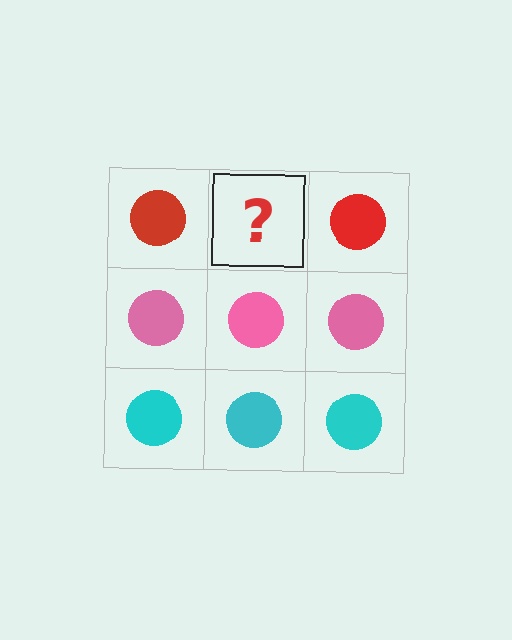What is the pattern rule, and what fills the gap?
The rule is that each row has a consistent color. The gap should be filled with a red circle.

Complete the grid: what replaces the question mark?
The question mark should be replaced with a red circle.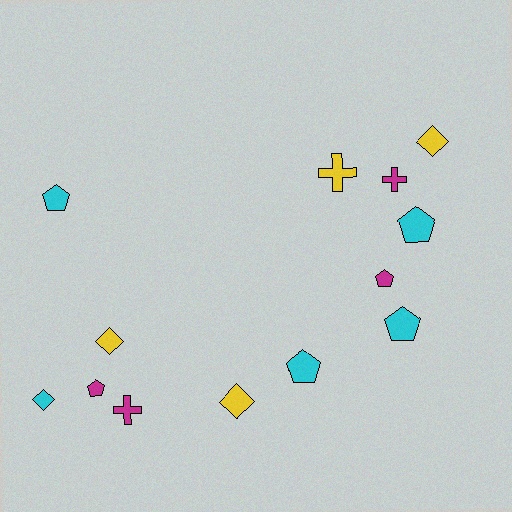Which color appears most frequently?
Cyan, with 5 objects.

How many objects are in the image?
There are 13 objects.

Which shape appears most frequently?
Pentagon, with 6 objects.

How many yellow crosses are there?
There is 1 yellow cross.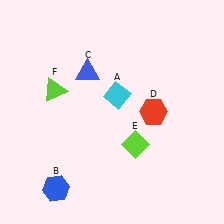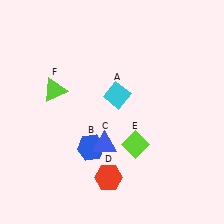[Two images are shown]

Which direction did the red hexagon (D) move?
The red hexagon (D) moved down.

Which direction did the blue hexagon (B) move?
The blue hexagon (B) moved up.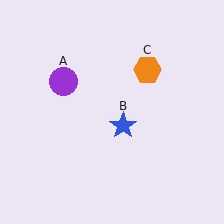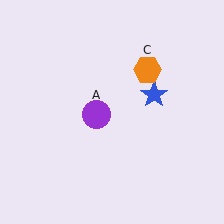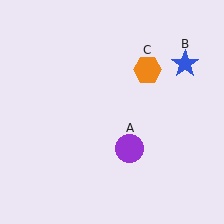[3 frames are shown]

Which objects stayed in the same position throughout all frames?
Orange hexagon (object C) remained stationary.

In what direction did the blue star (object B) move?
The blue star (object B) moved up and to the right.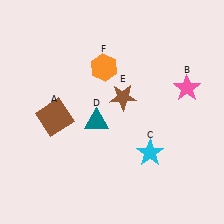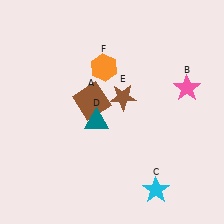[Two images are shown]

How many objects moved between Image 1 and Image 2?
2 objects moved between the two images.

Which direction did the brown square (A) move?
The brown square (A) moved right.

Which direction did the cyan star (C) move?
The cyan star (C) moved down.